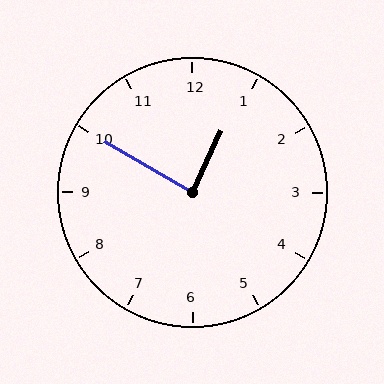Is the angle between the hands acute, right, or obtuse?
It is right.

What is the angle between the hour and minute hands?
Approximately 85 degrees.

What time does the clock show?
12:50.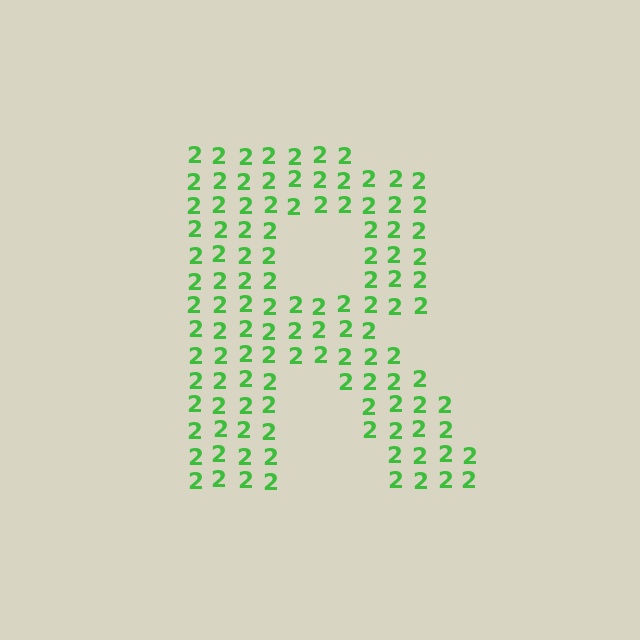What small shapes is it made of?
It is made of small digit 2's.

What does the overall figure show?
The overall figure shows the letter R.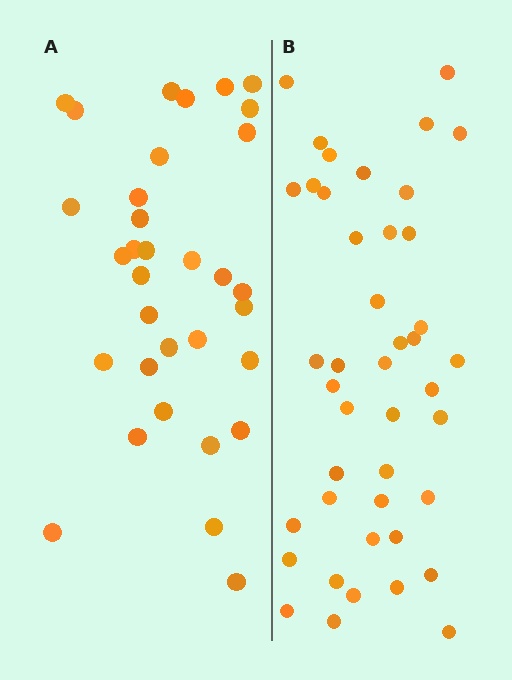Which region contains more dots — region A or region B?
Region B (the right region) has more dots.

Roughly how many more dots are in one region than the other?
Region B has roughly 10 or so more dots than region A.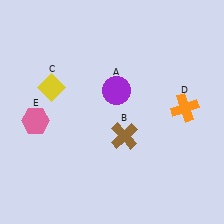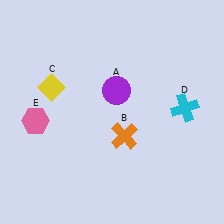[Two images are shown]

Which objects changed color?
B changed from brown to orange. D changed from orange to cyan.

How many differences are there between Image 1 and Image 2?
There are 2 differences between the two images.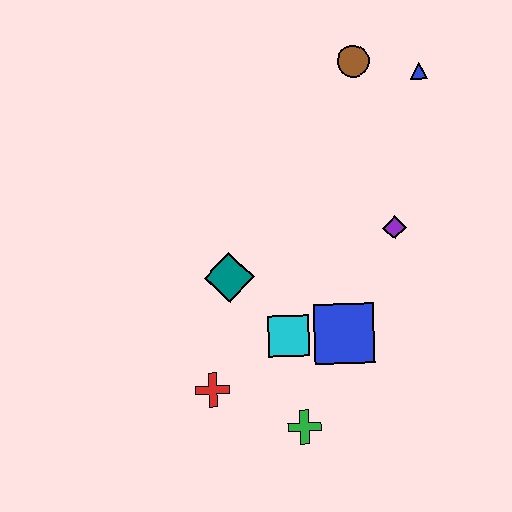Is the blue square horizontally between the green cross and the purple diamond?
Yes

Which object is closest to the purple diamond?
The blue square is closest to the purple diamond.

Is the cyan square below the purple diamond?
Yes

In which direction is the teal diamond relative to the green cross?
The teal diamond is above the green cross.